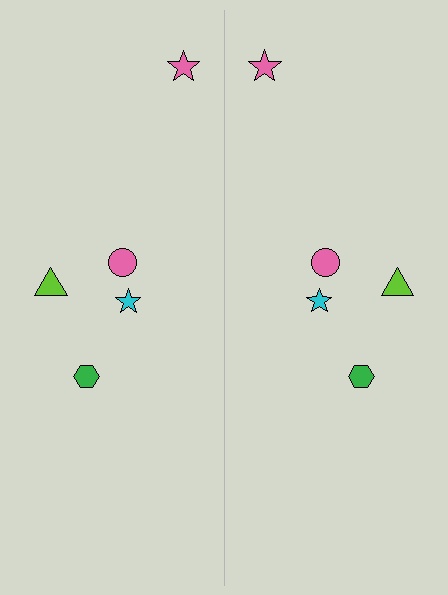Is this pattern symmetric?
Yes, this pattern has bilateral (reflection) symmetry.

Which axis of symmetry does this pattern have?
The pattern has a vertical axis of symmetry running through the center of the image.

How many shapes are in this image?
There are 10 shapes in this image.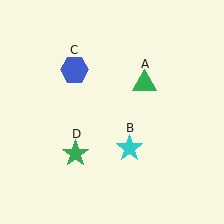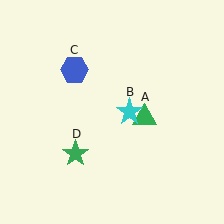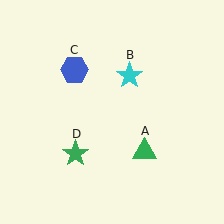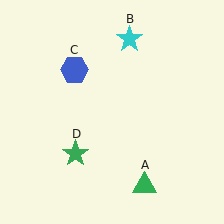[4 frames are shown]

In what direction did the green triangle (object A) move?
The green triangle (object A) moved down.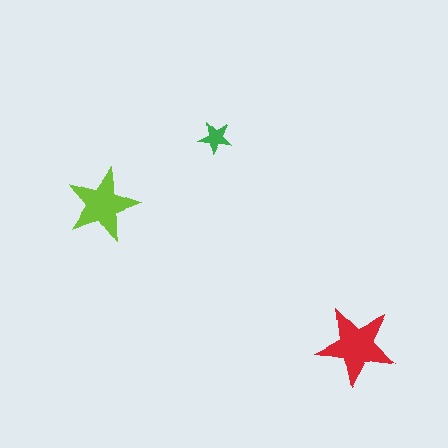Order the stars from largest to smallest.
the red one, the lime one, the green one.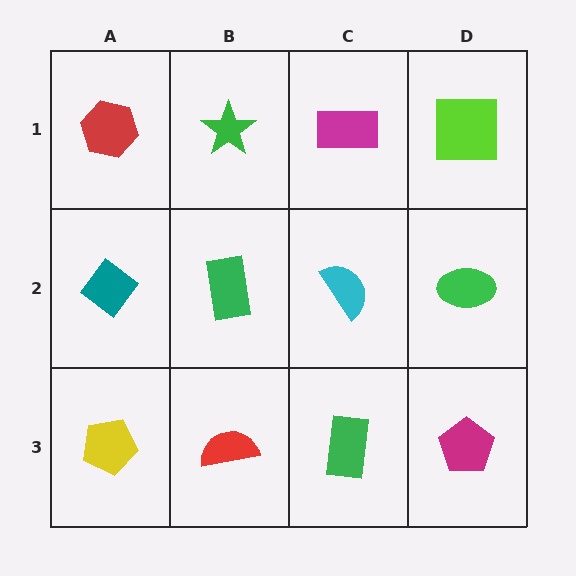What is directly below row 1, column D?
A green ellipse.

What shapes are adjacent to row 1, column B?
A green rectangle (row 2, column B), a red hexagon (row 1, column A), a magenta rectangle (row 1, column C).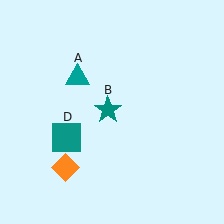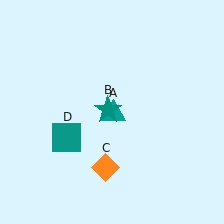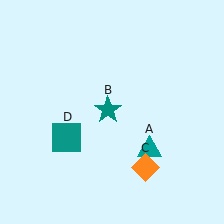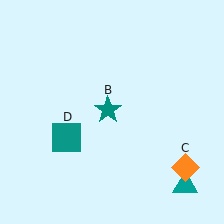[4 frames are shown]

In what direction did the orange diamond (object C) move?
The orange diamond (object C) moved right.